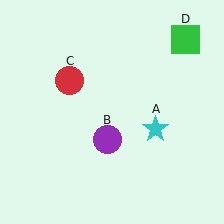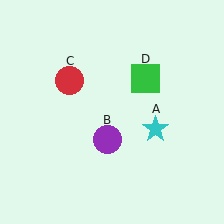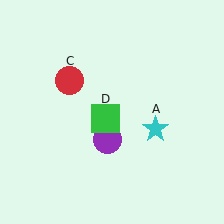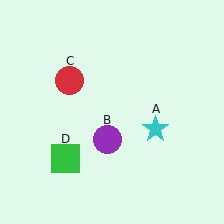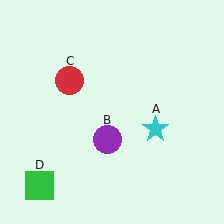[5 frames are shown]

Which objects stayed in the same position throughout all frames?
Cyan star (object A) and purple circle (object B) and red circle (object C) remained stationary.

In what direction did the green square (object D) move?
The green square (object D) moved down and to the left.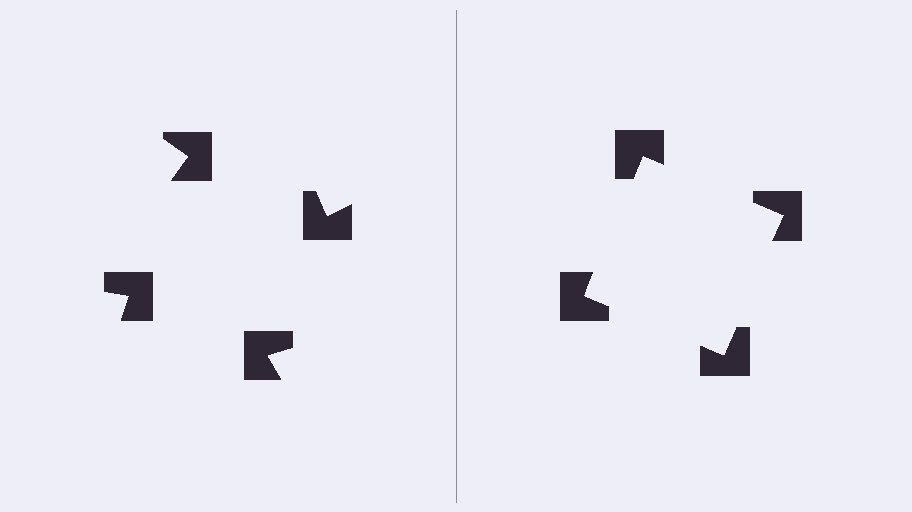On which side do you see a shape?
An illusory square appears on the right side. On the left side the wedge cuts are rotated, so no coherent shape forms.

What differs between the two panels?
The notched squares are positioned identically on both sides; only the wedge orientations differ. On the right they align to a square; on the left they are misaligned.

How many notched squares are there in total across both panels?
8 — 4 on each side.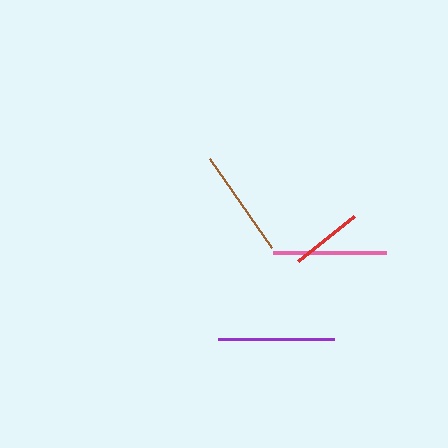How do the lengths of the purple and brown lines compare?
The purple and brown lines are approximately the same length.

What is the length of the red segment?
The red segment is approximately 71 pixels long.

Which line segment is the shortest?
The red line is the shortest at approximately 71 pixels.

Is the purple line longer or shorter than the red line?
The purple line is longer than the red line.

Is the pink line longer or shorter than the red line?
The pink line is longer than the red line.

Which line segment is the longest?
The purple line is the longest at approximately 115 pixels.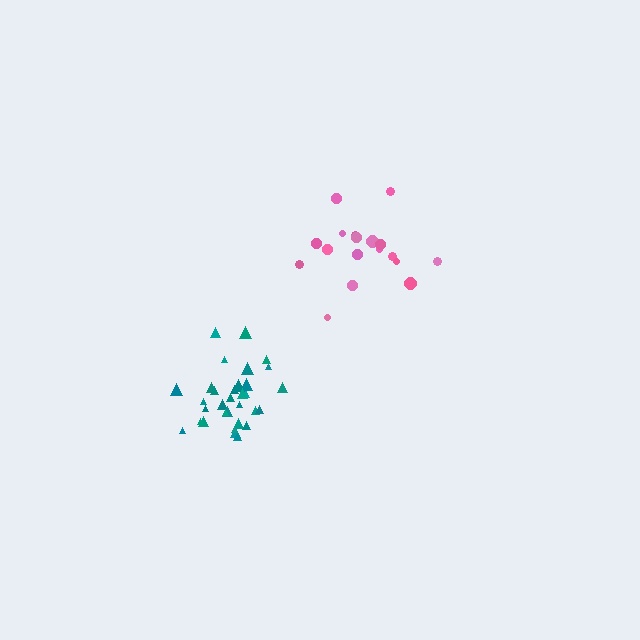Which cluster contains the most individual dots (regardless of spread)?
Teal (32).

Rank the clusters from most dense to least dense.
teal, pink.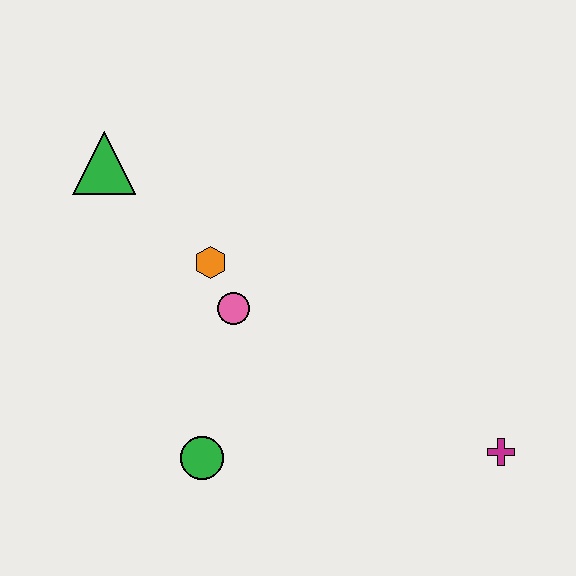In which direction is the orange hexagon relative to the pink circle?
The orange hexagon is above the pink circle.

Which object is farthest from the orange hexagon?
The magenta cross is farthest from the orange hexagon.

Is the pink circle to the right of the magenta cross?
No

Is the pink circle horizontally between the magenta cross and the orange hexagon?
Yes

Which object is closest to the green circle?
The pink circle is closest to the green circle.